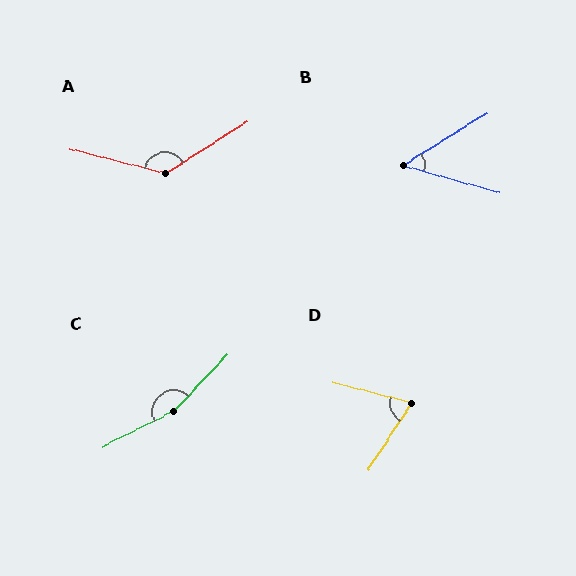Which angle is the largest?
C, at approximately 161 degrees.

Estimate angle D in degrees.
Approximately 71 degrees.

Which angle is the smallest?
B, at approximately 47 degrees.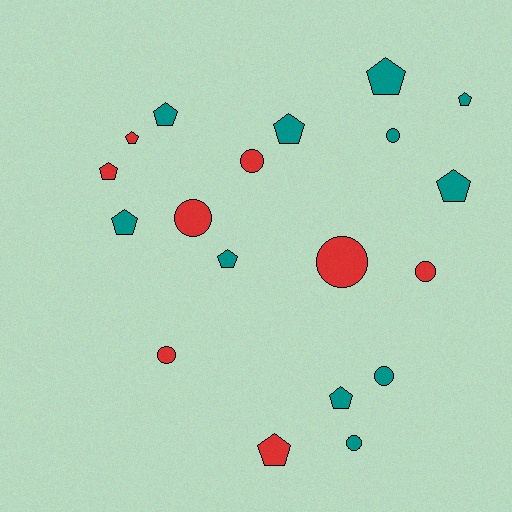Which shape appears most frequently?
Pentagon, with 11 objects.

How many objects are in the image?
There are 19 objects.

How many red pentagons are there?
There are 3 red pentagons.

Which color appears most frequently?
Teal, with 11 objects.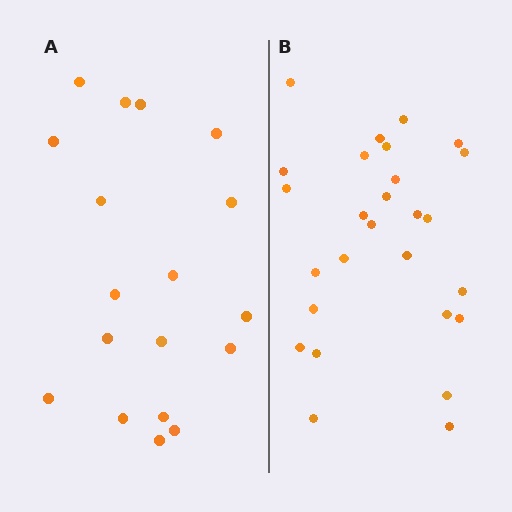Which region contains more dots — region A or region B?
Region B (the right region) has more dots.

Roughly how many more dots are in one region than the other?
Region B has roughly 8 or so more dots than region A.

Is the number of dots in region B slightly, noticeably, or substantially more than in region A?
Region B has substantially more. The ratio is roughly 1.5 to 1.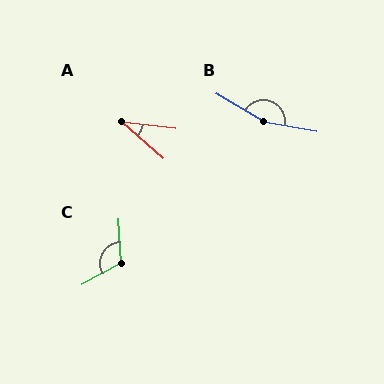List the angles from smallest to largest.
A (34°), C (116°), B (159°).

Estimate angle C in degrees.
Approximately 116 degrees.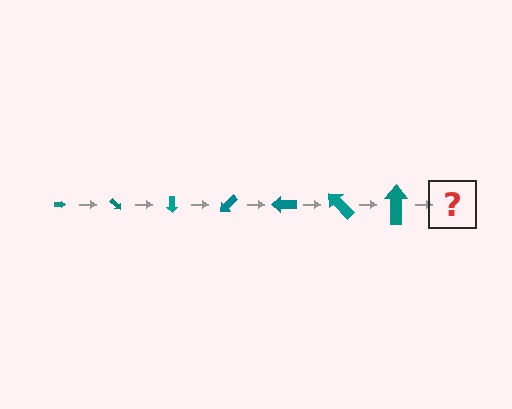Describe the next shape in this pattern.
It should be an arrow, larger than the previous one and rotated 315 degrees from the start.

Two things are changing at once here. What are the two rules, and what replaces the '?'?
The two rules are that the arrow grows larger each step and it rotates 45 degrees each step. The '?' should be an arrow, larger than the previous one and rotated 315 degrees from the start.